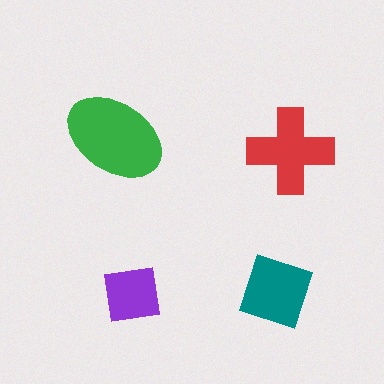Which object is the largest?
The green ellipse.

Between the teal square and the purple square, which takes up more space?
The teal square.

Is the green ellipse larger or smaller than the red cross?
Larger.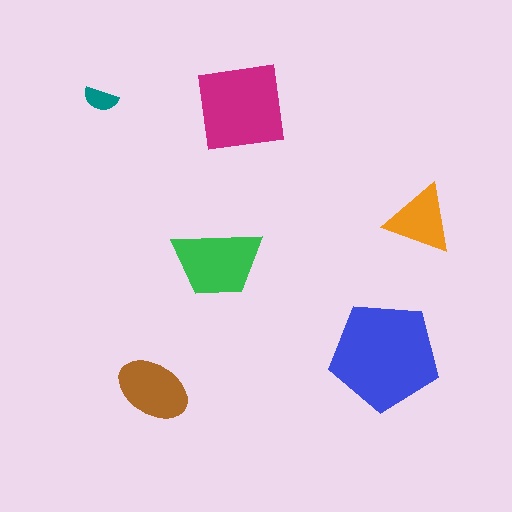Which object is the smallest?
The teal semicircle.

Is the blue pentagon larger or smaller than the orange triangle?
Larger.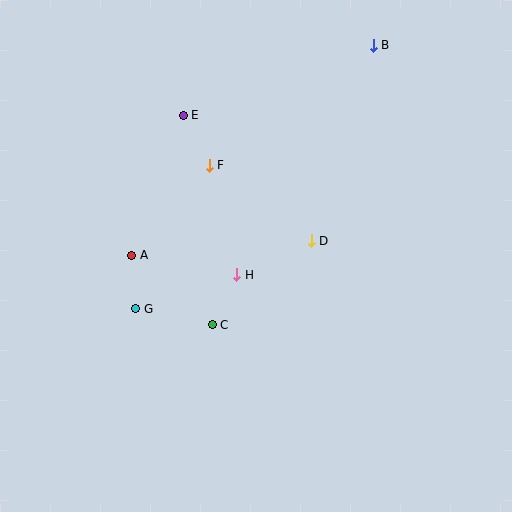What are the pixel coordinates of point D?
Point D is at (311, 241).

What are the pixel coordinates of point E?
Point E is at (183, 115).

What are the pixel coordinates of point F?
Point F is at (209, 165).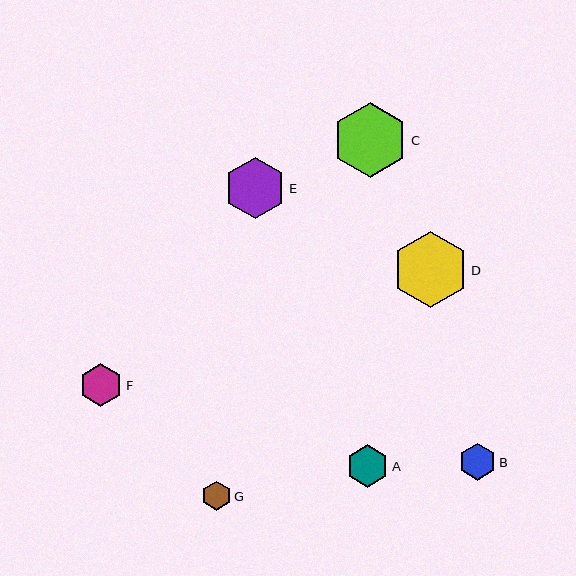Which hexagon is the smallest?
Hexagon G is the smallest with a size of approximately 29 pixels.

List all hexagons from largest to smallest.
From largest to smallest: D, C, E, F, A, B, G.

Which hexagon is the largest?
Hexagon D is the largest with a size of approximately 76 pixels.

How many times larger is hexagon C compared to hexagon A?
Hexagon C is approximately 1.8 times the size of hexagon A.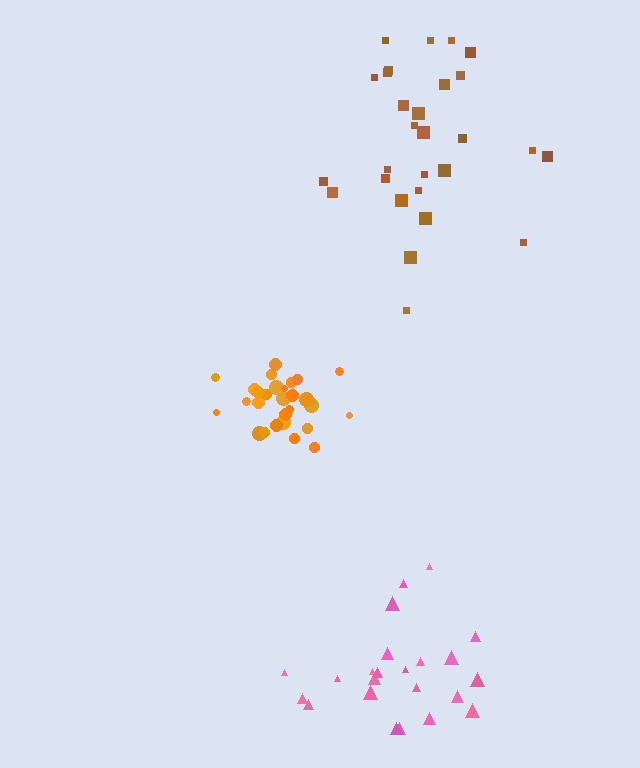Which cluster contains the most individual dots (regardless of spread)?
Orange (30).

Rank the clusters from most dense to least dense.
orange, brown, pink.